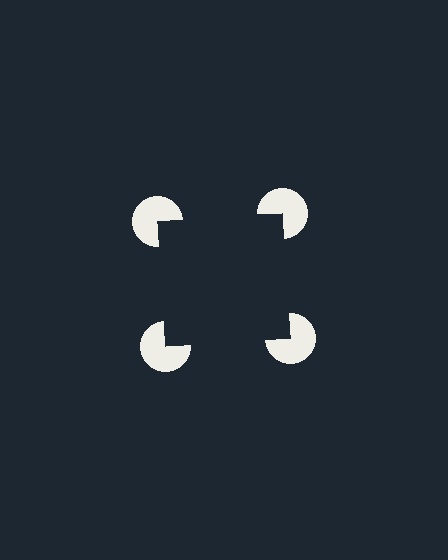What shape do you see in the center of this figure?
An illusory square — its edges are inferred from the aligned wedge cuts in the pac-man discs, not physically drawn.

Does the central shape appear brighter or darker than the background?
It typically appears slightly darker than the background, even though no actual brightness change is drawn.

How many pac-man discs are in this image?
There are 4 — one at each vertex of the illusory square.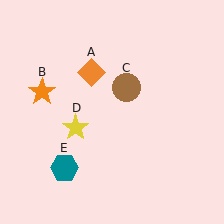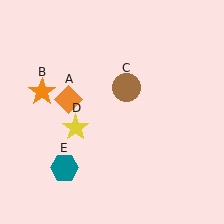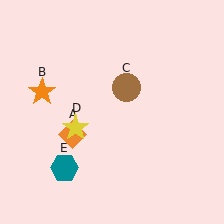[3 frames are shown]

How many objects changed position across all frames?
1 object changed position: orange diamond (object A).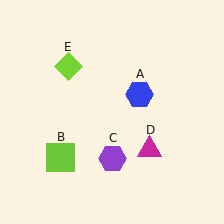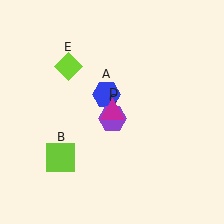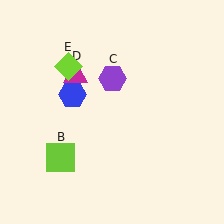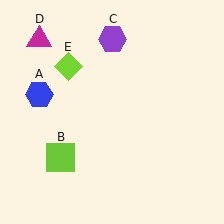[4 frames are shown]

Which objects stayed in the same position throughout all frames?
Lime square (object B) and lime diamond (object E) remained stationary.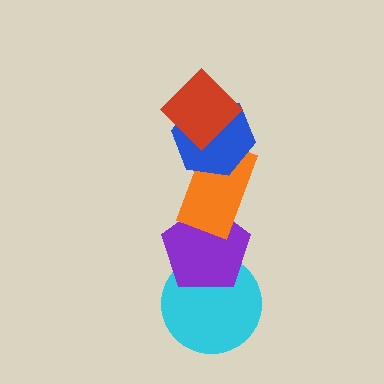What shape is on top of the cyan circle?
The purple pentagon is on top of the cyan circle.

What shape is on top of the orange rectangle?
The blue hexagon is on top of the orange rectangle.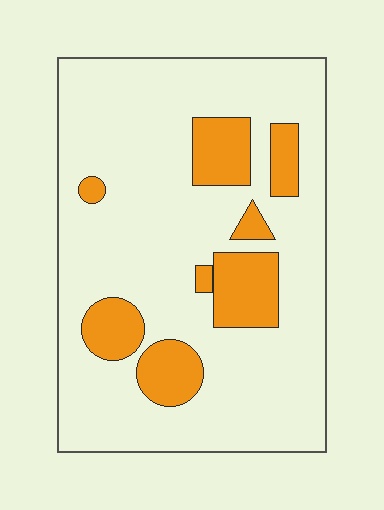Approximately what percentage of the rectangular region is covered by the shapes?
Approximately 20%.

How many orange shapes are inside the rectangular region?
8.